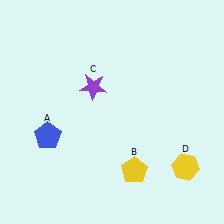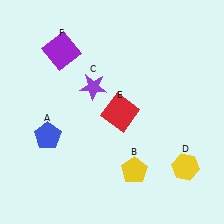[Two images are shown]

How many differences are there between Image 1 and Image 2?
There are 2 differences between the two images.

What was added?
A red square (E), a purple square (F) were added in Image 2.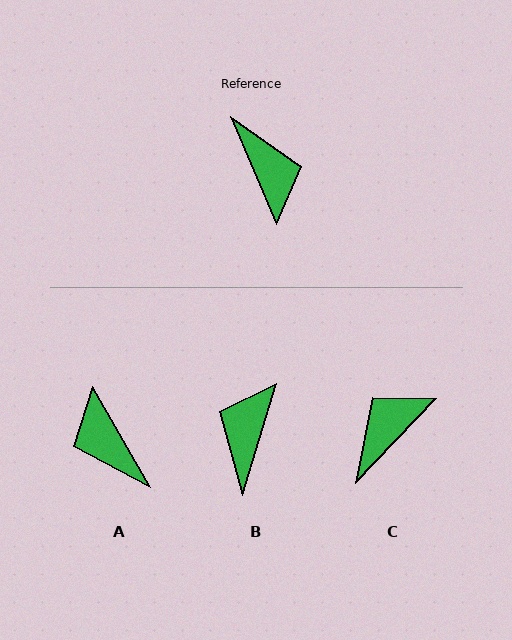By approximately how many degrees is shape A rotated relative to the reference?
Approximately 173 degrees clockwise.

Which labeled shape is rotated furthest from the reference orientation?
A, about 173 degrees away.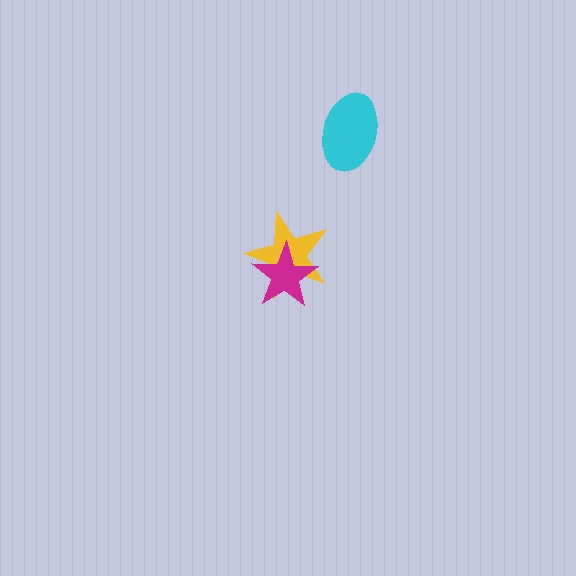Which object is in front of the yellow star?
The magenta star is in front of the yellow star.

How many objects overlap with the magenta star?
1 object overlaps with the magenta star.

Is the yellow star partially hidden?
Yes, it is partially covered by another shape.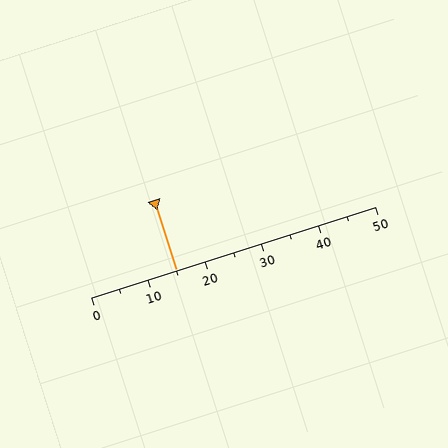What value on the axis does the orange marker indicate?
The marker indicates approximately 15.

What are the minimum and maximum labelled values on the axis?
The axis runs from 0 to 50.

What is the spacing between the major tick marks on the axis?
The major ticks are spaced 10 apart.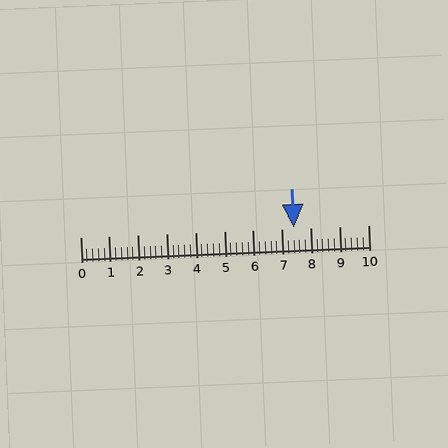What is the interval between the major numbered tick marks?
The major tick marks are spaced 1 units apart.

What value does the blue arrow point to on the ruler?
The blue arrow points to approximately 7.4.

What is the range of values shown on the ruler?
The ruler shows values from 0 to 10.